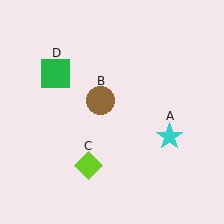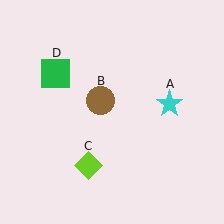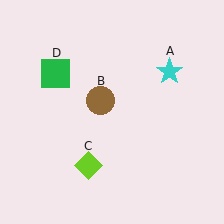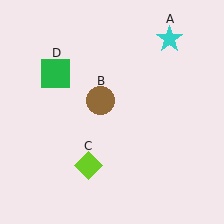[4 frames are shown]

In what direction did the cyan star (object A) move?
The cyan star (object A) moved up.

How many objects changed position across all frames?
1 object changed position: cyan star (object A).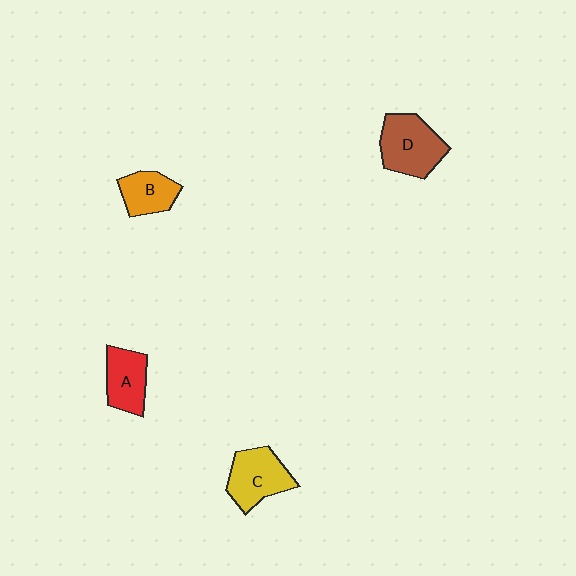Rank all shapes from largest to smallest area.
From largest to smallest: D (brown), C (yellow), A (red), B (orange).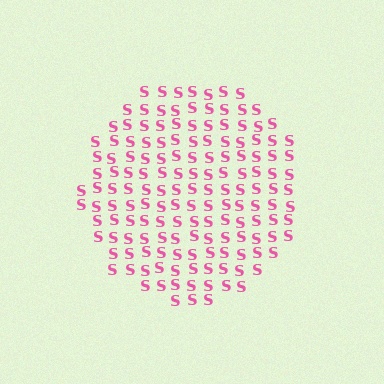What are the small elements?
The small elements are letter S's.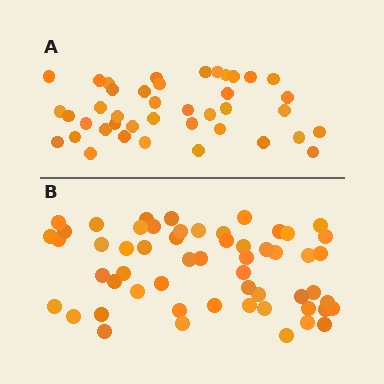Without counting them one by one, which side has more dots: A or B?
Region B (the bottom region) has more dots.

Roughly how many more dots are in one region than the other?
Region B has approximately 15 more dots than region A.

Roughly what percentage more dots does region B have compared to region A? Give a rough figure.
About 35% more.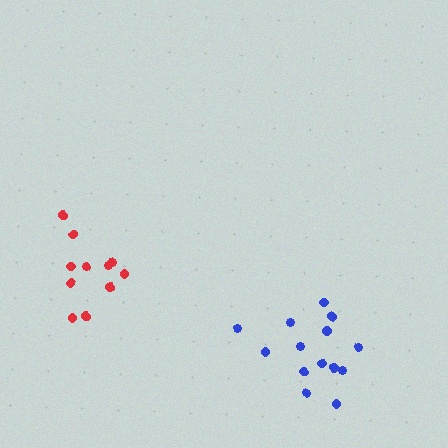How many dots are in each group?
Group 1: 11 dots, Group 2: 14 dots (25 total).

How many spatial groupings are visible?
There are 2 spatial groupings.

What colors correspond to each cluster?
The clusters are colored: red, blue.